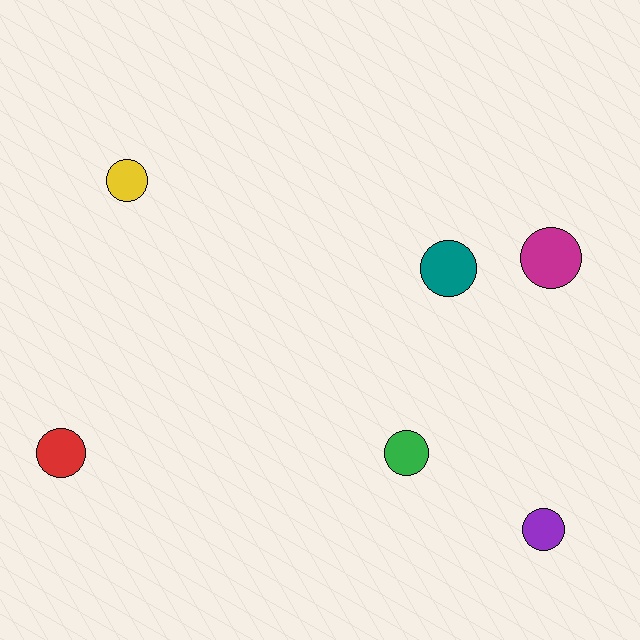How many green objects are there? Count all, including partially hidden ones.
There is 1 green object.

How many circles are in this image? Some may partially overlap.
There are 6 circles.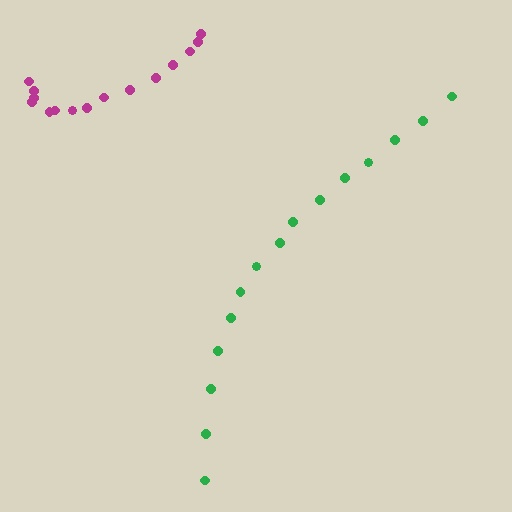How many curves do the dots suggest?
There are 2 distinct paths.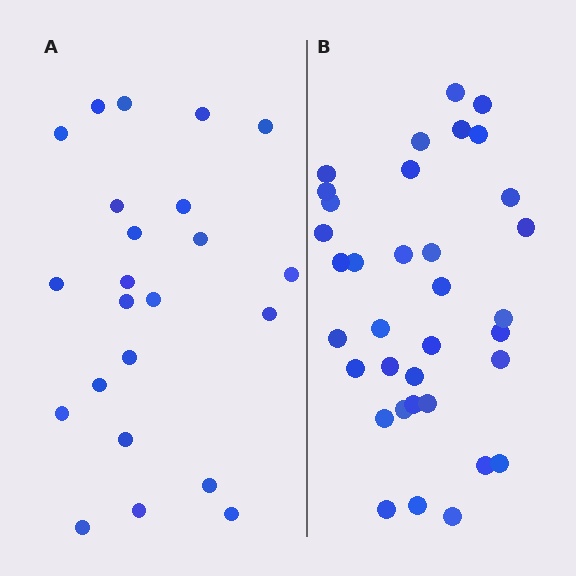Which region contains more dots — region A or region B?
Region B (the right region) has more dots.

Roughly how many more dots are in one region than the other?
Region B has roughly 12 or so more dots than region A.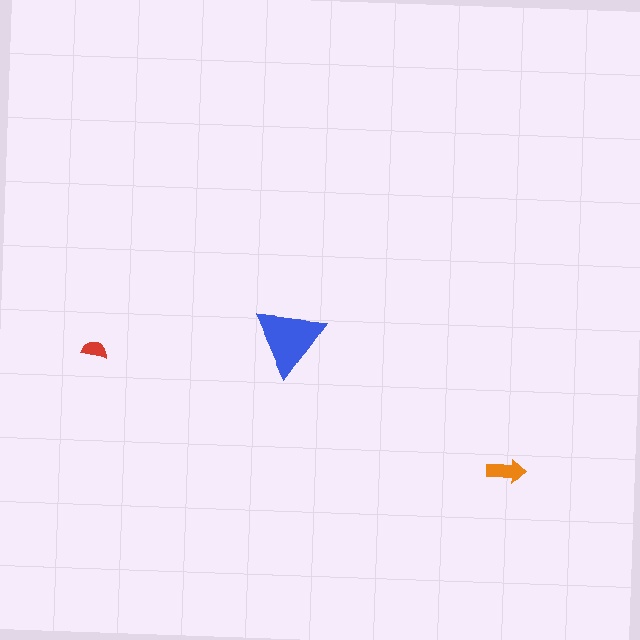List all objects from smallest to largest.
The red semicircle, the orange arrow, the blue triangle.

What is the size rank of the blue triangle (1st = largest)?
1st.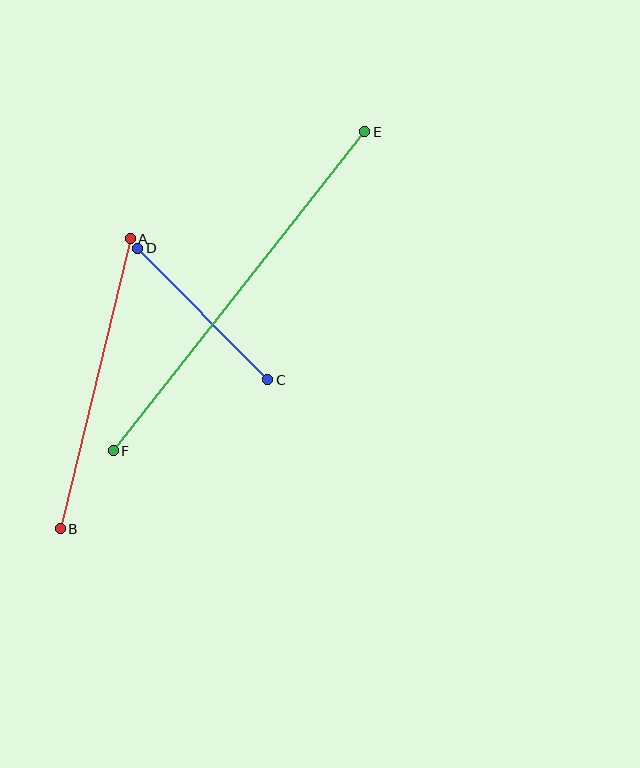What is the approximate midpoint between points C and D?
The midpoint is at approximately (203, 314) pixels.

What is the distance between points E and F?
The distance is approximately 406 pixels.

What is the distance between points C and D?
The distance is approximately 185 pixels.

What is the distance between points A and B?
The distance is approximately 298 pixels.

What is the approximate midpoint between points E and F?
The midpoint is at approximately (239, 291) pixels.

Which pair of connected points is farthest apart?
Points E and F are farthest apart.